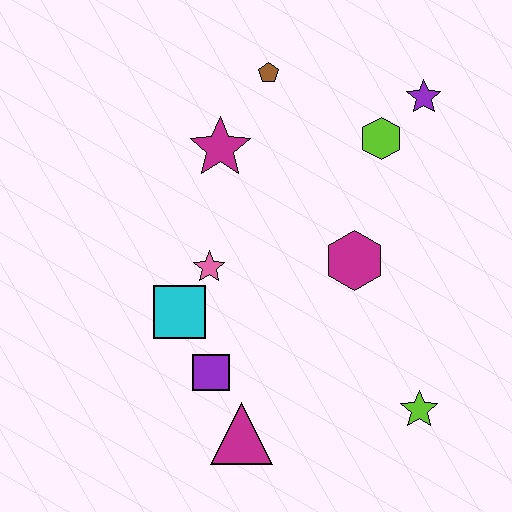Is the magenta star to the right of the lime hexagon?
No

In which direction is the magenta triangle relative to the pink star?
The magenta triangle is below the pink star.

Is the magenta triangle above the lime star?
No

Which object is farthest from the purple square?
The purple star is farthest from the purple square.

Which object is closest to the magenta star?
The brown pentagon is closest to the magenta star.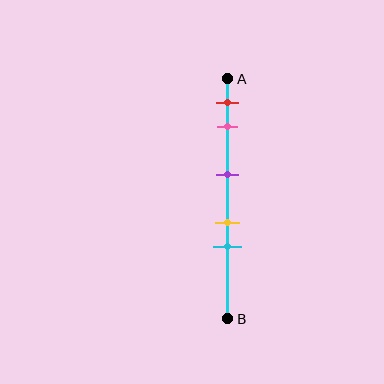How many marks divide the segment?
There are 5 marks dividing the segment.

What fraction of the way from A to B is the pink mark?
The pink mark is approximately 20% (0.2) of the way from A to B.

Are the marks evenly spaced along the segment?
No, the marks are not evenly spaced.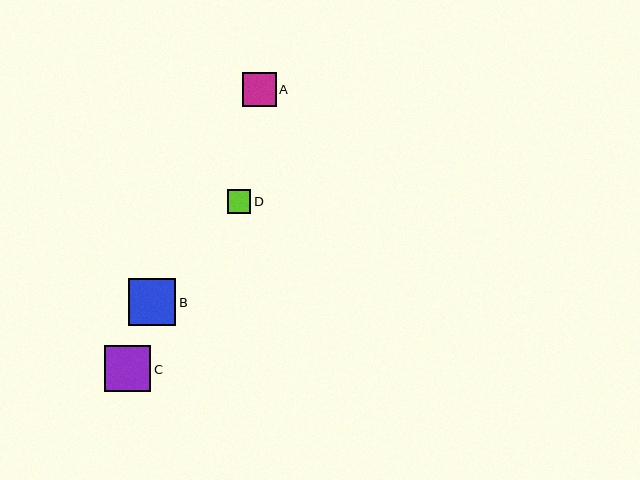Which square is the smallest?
Square D is the smallest with a size of approximately 23 pixels.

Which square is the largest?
Square B is the largest with a size of approximately 48 pixels.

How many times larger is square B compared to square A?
Square B is approximately 1.4 times the size of square A.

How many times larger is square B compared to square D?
Square B is approximately 2.1 times the size of square D.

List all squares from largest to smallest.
From largest to smallest: B, C, A, D.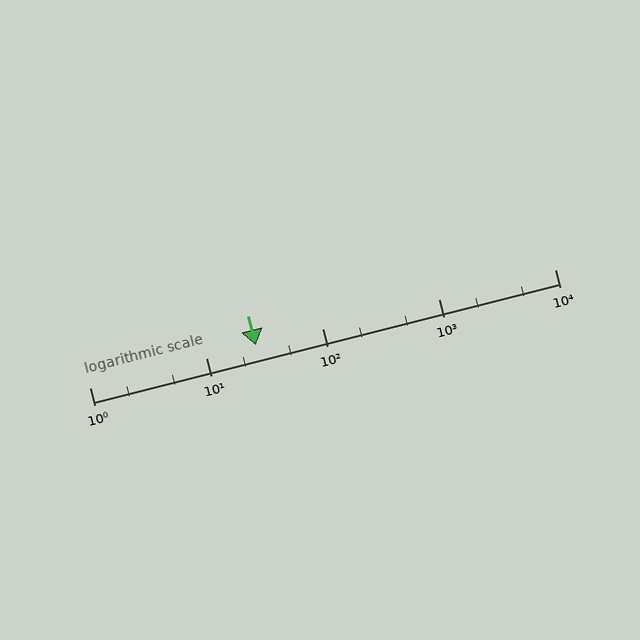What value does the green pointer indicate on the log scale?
The pointer indicates approximately 27.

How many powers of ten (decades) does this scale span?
The scale spans 4 decades, from 1 to 10000.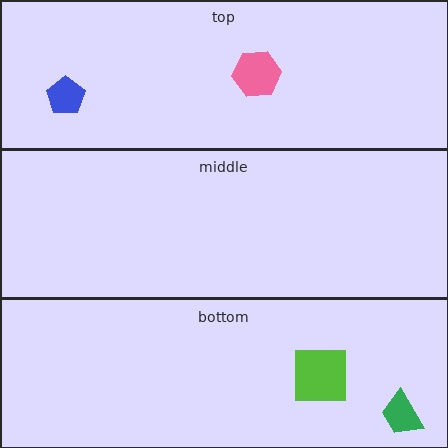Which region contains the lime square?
The bottom region.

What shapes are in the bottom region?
The green trapezoid, the lime square.